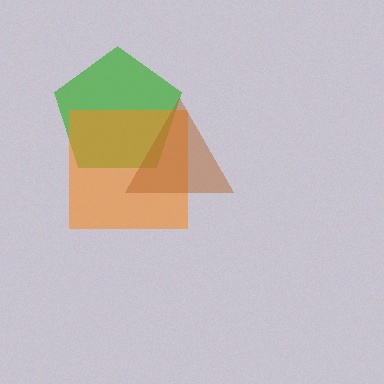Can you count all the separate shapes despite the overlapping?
Yes, there are 3 separate shapes.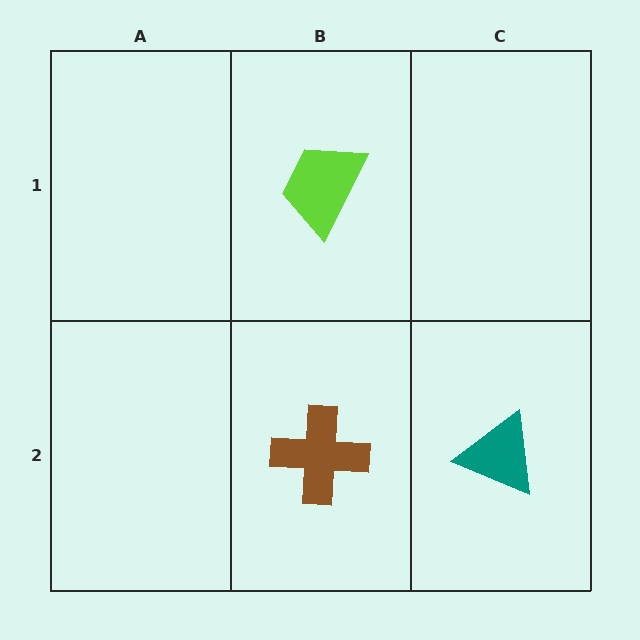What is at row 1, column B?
A lime trapezoid.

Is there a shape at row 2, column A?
No, that cell is empty.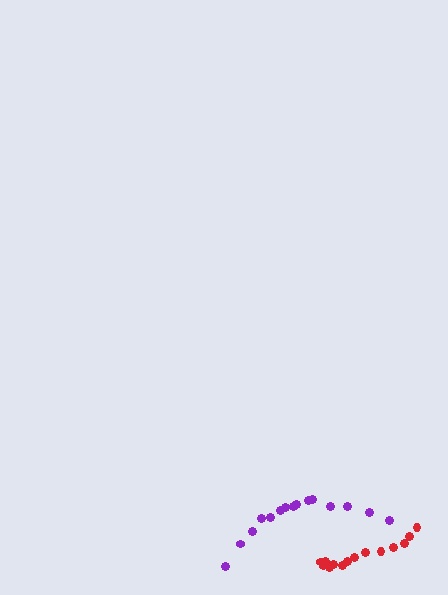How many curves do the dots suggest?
There are 2 distinct paths.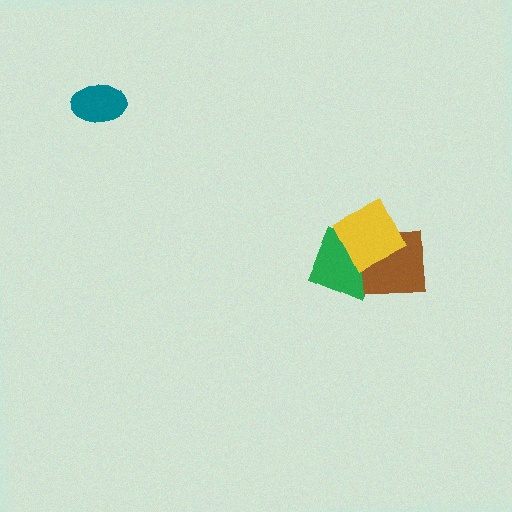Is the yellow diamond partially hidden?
No, no other shape covers it.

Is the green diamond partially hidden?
Yes, it is partially covered by another shape.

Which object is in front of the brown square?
The yellow diamond is in front of the brown square.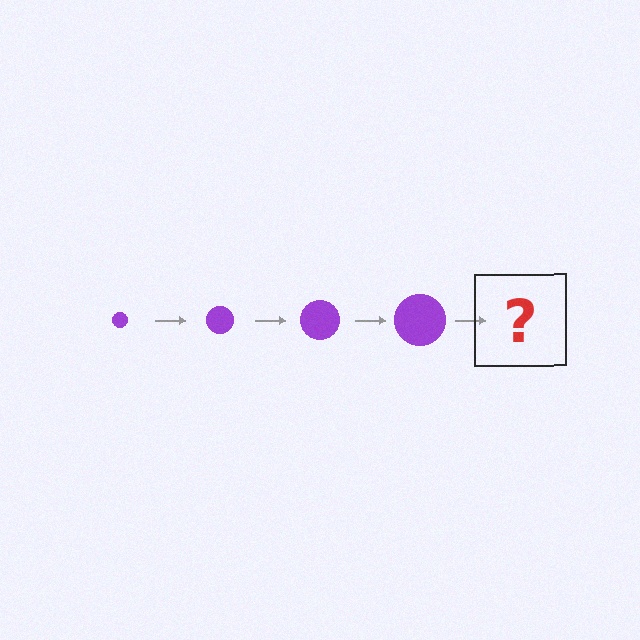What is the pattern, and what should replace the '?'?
The pattern is that the circle gets progressively larger each step. The '?' should be a purple circle, larger than the previous one.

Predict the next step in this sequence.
The next step is a purple circle, larger than the previous one.